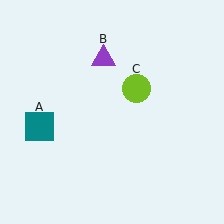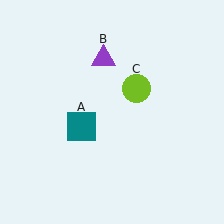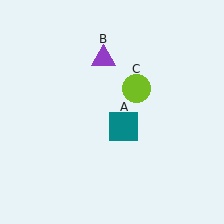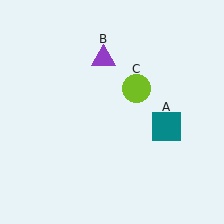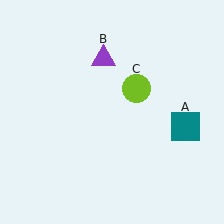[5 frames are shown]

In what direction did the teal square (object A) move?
The teal square (object A) moved right.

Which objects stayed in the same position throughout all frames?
Purple triangle (object B) and lime circle (object C) remained stationary.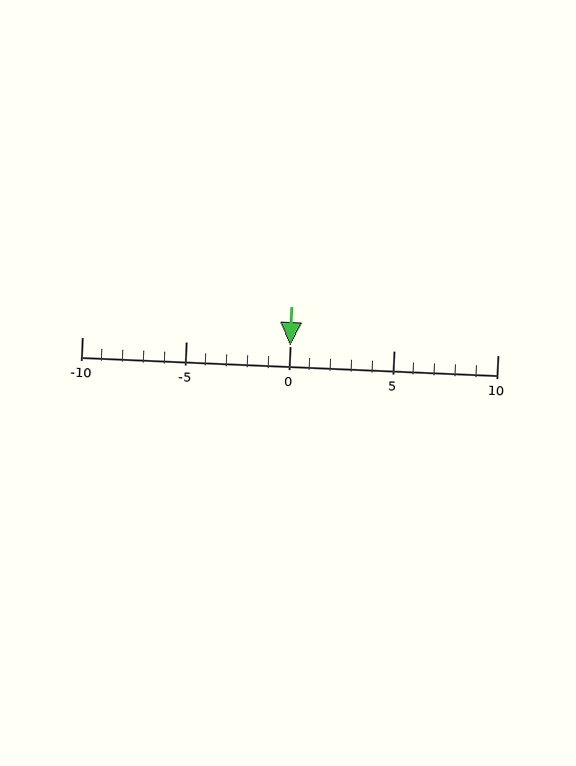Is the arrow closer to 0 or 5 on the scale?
The arrow is closer to 0.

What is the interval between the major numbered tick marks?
The major tick marks are spaced 5 units apart.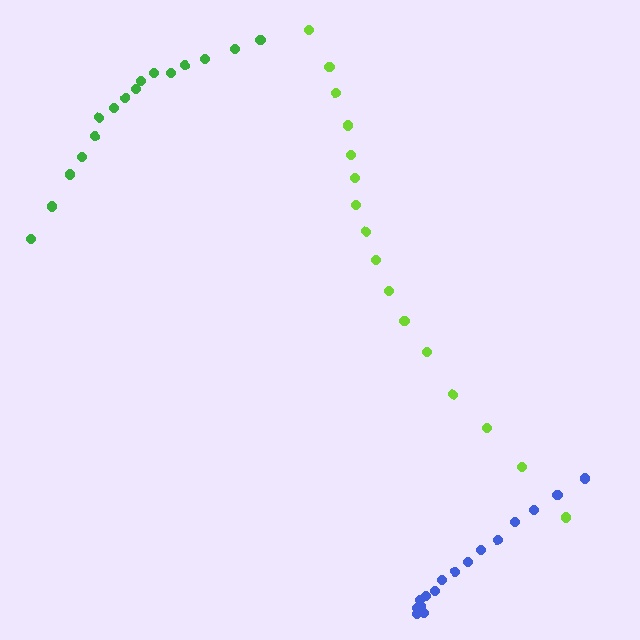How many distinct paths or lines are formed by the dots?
There are 3 distinct paths.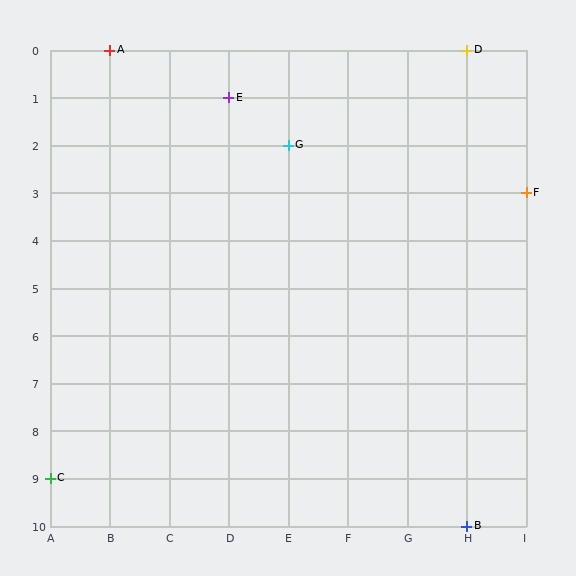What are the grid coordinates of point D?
Point D is at grid coordinates (H, 0).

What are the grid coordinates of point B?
Point B is at grid coordinates (H, 10).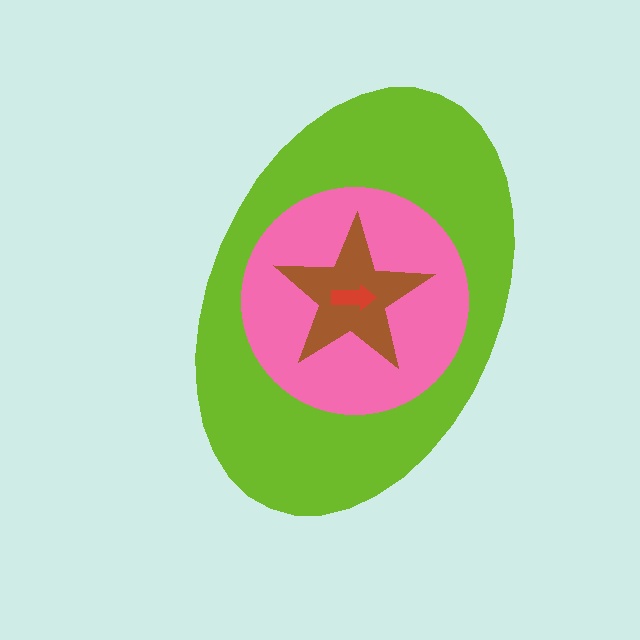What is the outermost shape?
The lime ellipse.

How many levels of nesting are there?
4.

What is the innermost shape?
The red arrow.